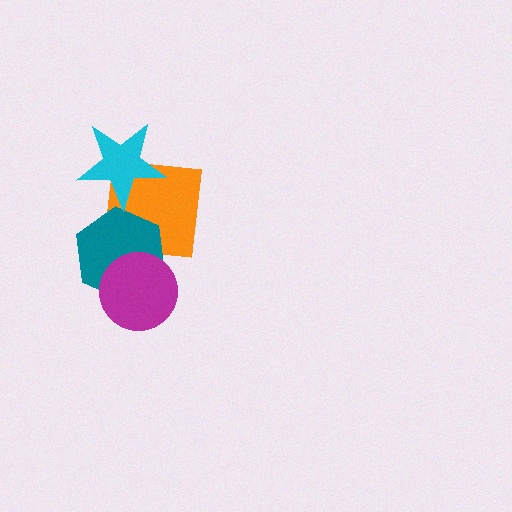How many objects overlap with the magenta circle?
1 object overlaps with the magenta circle.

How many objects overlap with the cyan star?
1 object overlaps with the cyan star.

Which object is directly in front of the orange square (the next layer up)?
The teal hexagon is directly in front of the orange square.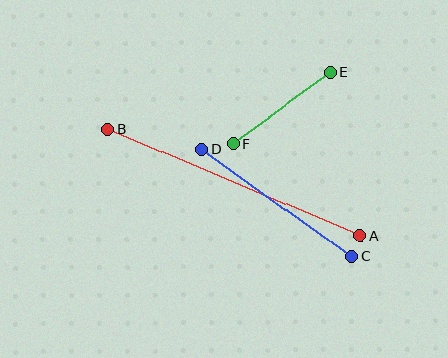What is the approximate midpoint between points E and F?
The midpoint is at approximately (282, 108) pixels.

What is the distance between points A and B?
The distance is approximately 274 pixels.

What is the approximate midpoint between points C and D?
The midpoint is at approximately (276, 203) pixels.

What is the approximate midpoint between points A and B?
The midpoint is at approximately (234, 182) pixels.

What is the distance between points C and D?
The distance is approximately 184 pixels.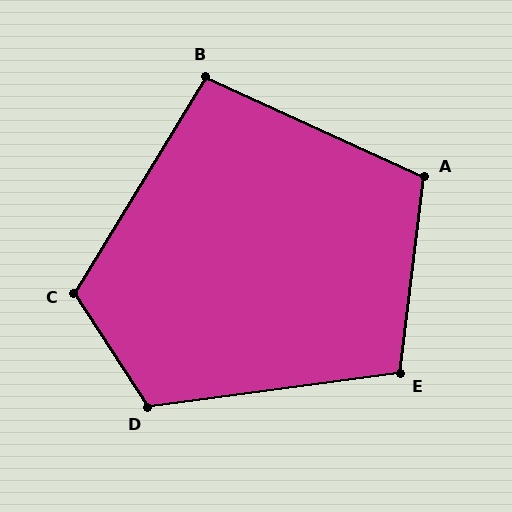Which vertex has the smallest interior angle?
B, at approximately 97 degrees.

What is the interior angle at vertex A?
Approximately 108 degrees (obtuse).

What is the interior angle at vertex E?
Approximately 105 degrees (obtuse).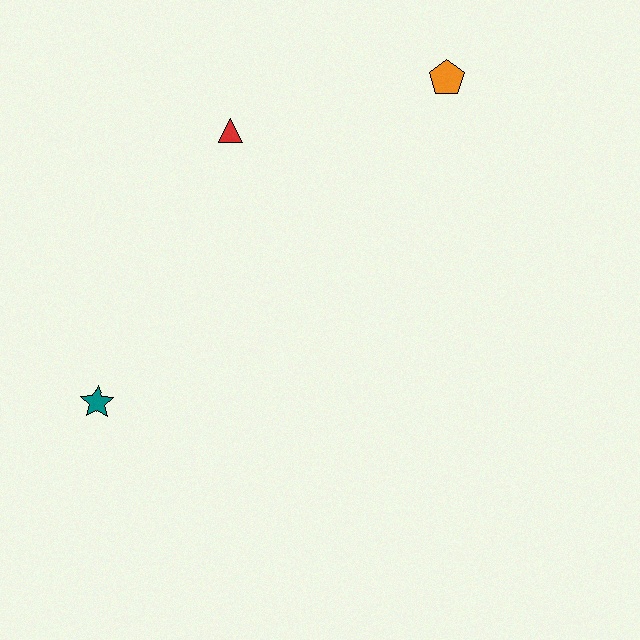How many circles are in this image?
There are no circles.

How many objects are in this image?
There are 3 objects.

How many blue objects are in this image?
There are no blue objects.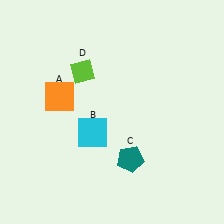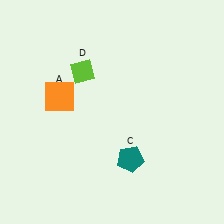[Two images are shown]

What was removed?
The cyan square (B) was removed in Image 2.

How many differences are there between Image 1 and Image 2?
There is 1 difference between the two images.